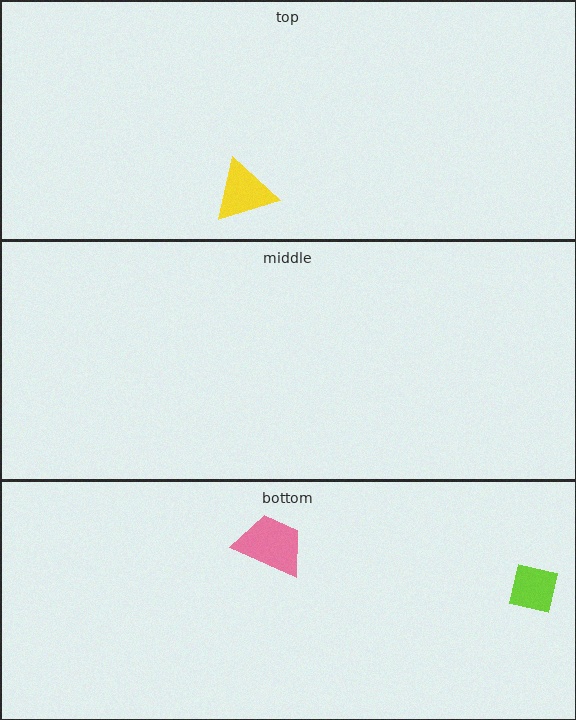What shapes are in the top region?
The yellow triangle.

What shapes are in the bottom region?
The lime square, the pink trapezoid.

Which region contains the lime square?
The bottom region.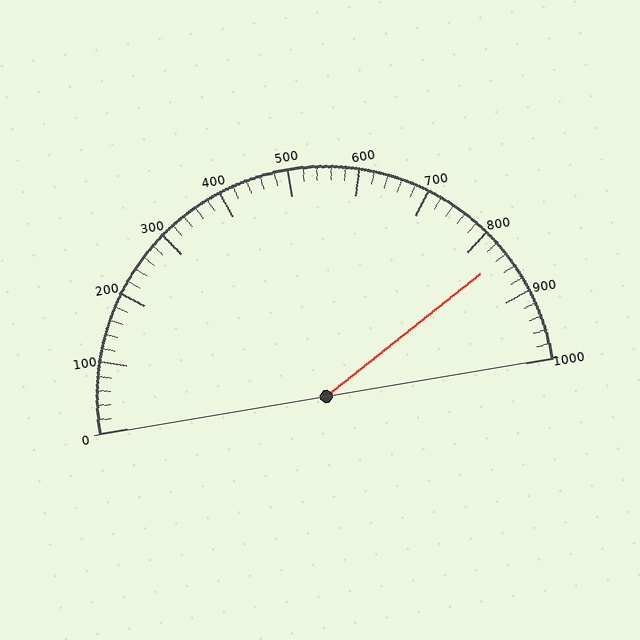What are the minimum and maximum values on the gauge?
The gauge ranges from 0 to 1000.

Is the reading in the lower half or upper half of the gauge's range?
The reading is in the upper half of the range (0 to 1000).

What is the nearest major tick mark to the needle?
The nearest major tick mark is 800.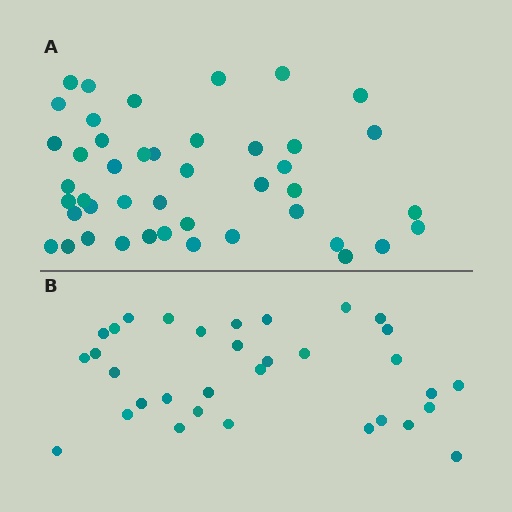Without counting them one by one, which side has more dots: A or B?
Region A (the top region) has more dots.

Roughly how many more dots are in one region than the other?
Region A has roughly 12 or so more dots than region B.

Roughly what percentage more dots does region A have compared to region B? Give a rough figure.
About 35% more.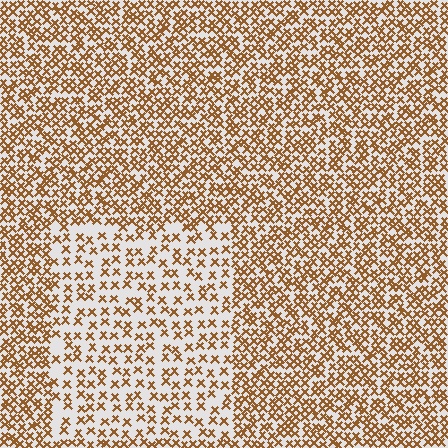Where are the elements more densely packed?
The elements are more densely packed outside the rectangle boundary.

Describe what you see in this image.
The image contains small brown elements arranged at two different densities. A rectangle-shaped region is visible where the elements are less densely packed than the surrounding area.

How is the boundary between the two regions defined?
The boundary is defined by a change in element density (approximately 2.0x ratio). All elements are the same color, size, and shape.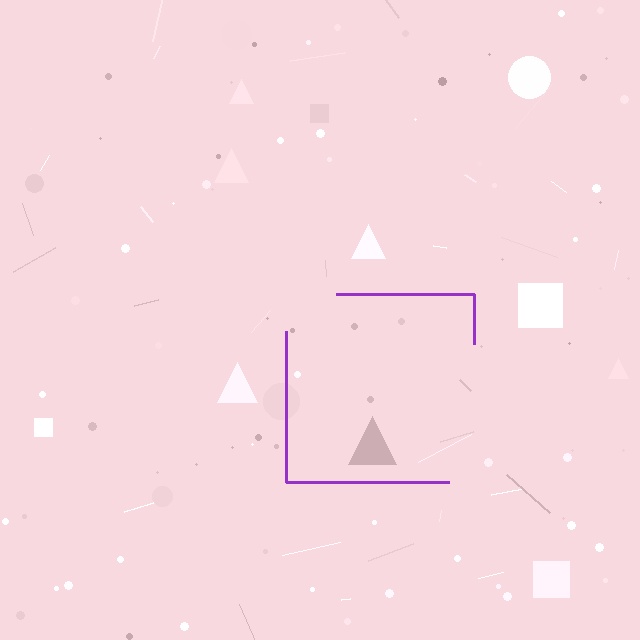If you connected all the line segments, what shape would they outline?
They would outline a square.